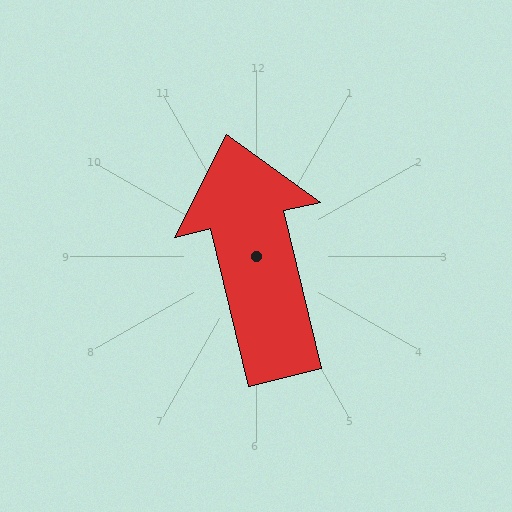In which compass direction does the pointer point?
North.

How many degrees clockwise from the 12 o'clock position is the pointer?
Approximately 346 degrees.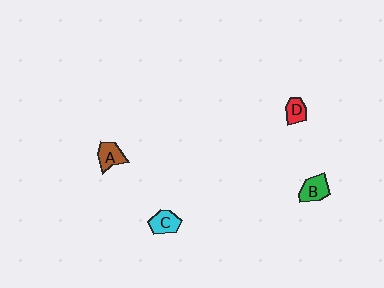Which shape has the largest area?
Shape B (green).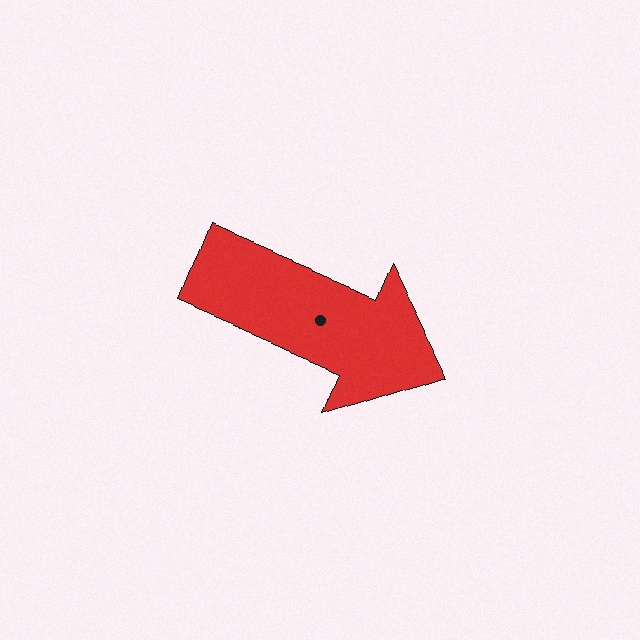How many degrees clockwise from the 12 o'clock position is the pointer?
Approximately 112 degrees.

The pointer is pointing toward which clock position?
Roughly 4 o'clock.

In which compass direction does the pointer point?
East.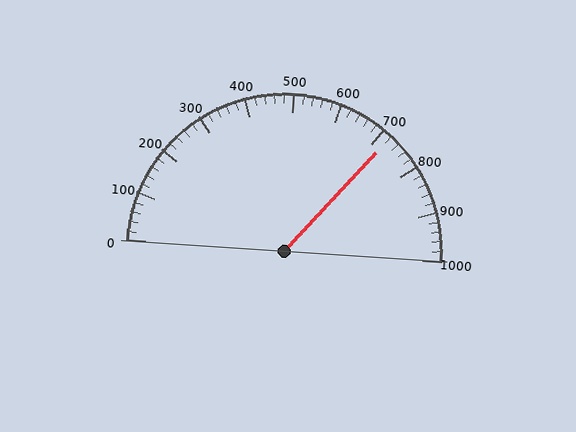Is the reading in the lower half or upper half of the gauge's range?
The reading is in the upper half of the range (0 to 1000).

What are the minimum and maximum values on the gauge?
The gauge ranges from 0 to 1000.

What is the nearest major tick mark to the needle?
The nearest major tick mark is 700.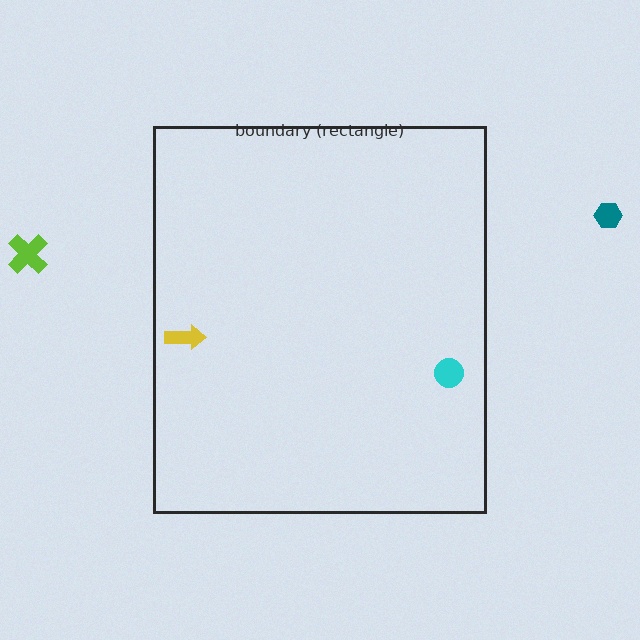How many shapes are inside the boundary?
2 inside, 2 outside.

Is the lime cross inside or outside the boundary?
Outside.